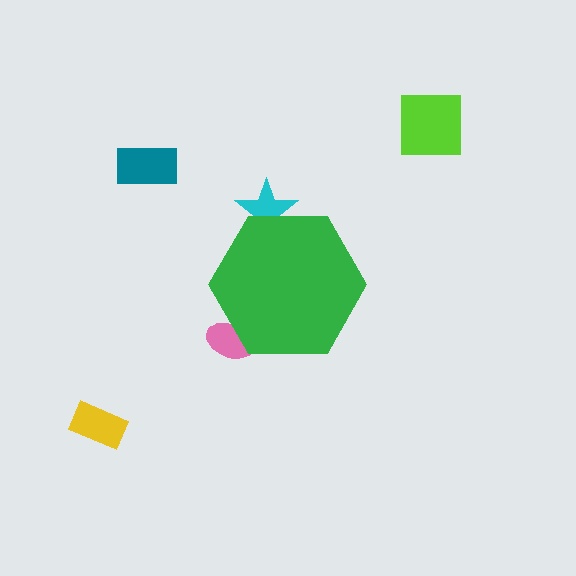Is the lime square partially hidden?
No, the lime square is fully visible.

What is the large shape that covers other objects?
A green hexagon.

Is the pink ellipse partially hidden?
Yes, the pink ellipse is partially hidden behind the green hexagon.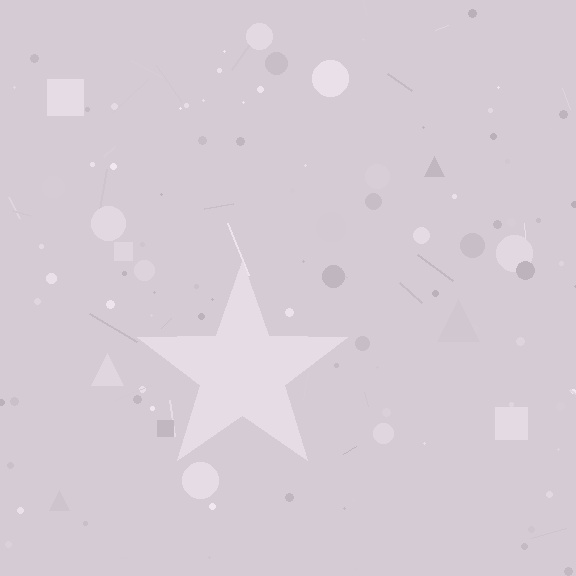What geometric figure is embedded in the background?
A star is embedded in the background.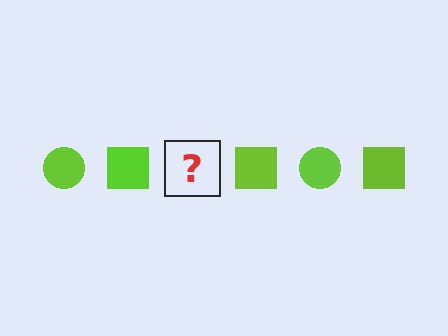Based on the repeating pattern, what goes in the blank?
The blank should be a lime circle.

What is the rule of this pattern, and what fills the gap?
The rule is that the pattern cycles through circle, square shapes in lime. The gap should be filled with a lime circle.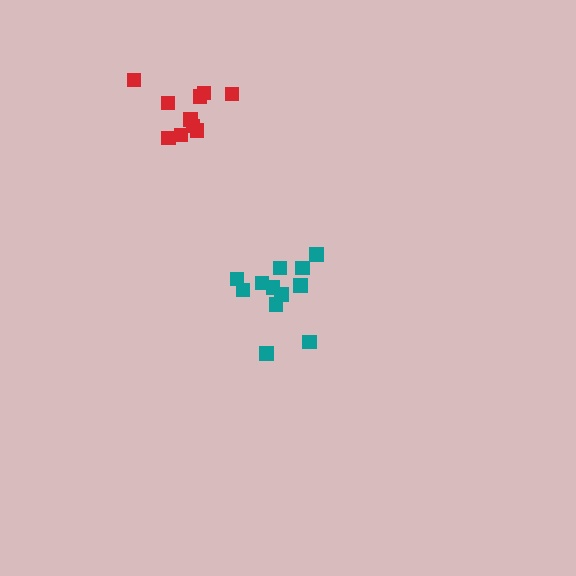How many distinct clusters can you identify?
There are 2 distinct clusters.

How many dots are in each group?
Group 1: 10 dots, Group 2: 12 dots (22 total).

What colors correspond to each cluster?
The clusters are colored: red, teal.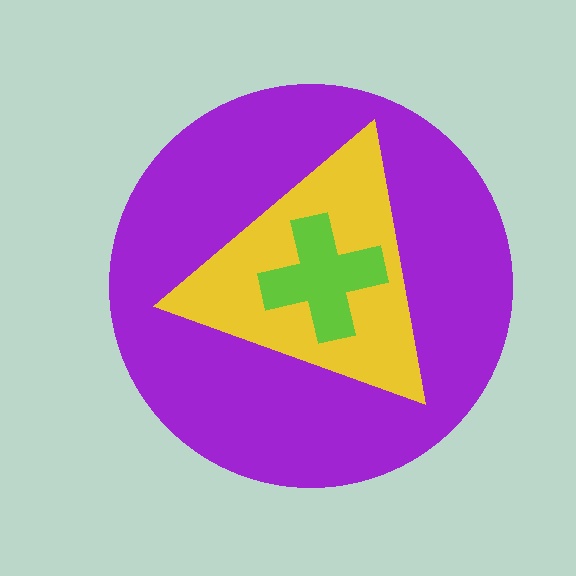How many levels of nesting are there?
3.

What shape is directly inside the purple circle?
The yellow triangle.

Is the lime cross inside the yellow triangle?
Yes.